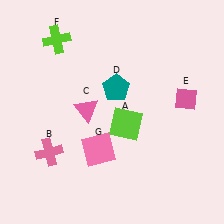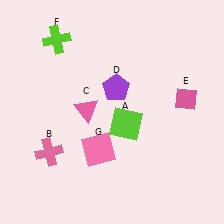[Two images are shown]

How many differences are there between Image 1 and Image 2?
There is 1 difference between the two images.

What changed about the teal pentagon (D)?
In Image 1, D is teal. In Image 2, it changed to purple.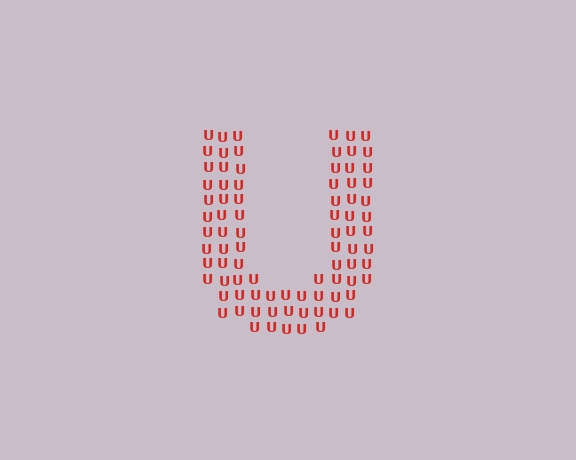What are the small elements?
The small elements are letter U's.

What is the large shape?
The large shape is the letter U.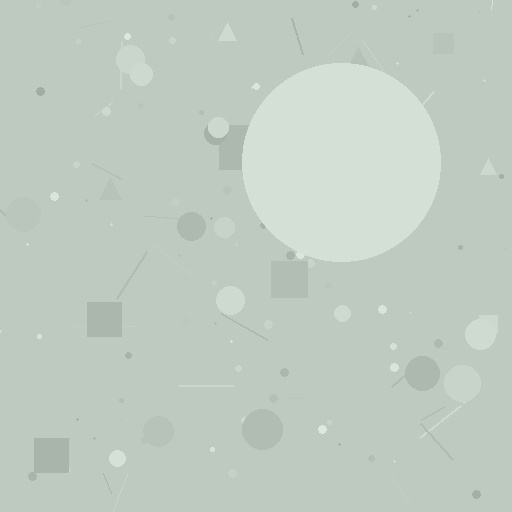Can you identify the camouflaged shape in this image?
The camouflaged shape is a circle.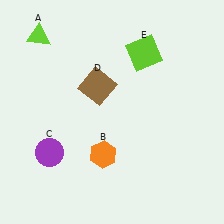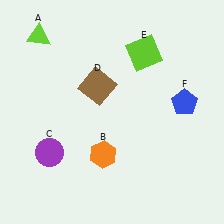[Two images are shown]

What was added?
A blue pentagon (F) was added in Image 2.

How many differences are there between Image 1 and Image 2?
There is 1 difference between the two images.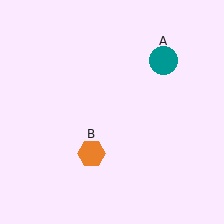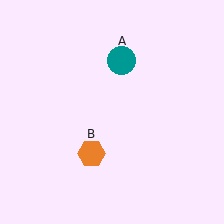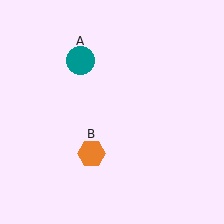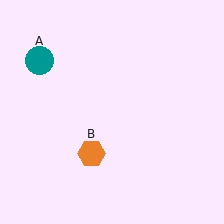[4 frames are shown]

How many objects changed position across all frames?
1 object changed position: teal circle (object A).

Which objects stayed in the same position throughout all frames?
Orange hexagon (object B) remained stationary.